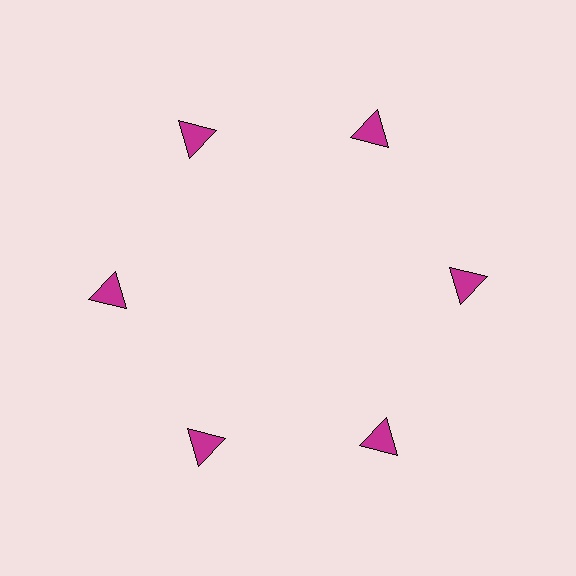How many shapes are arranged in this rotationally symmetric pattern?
There are 6 shapes, arranged in 6 groups of 1.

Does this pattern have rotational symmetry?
Yes, this pattern has 6-fold rotational symmetry. It looks the same after rotating 60 degrees around the center.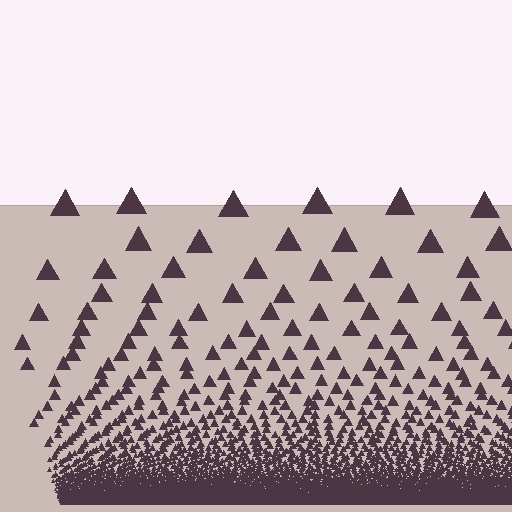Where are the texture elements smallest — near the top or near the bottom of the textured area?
Near the bottom.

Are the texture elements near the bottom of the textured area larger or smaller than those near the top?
Smaller. The gradient is inverted — elements near the bottom are smaller and denser.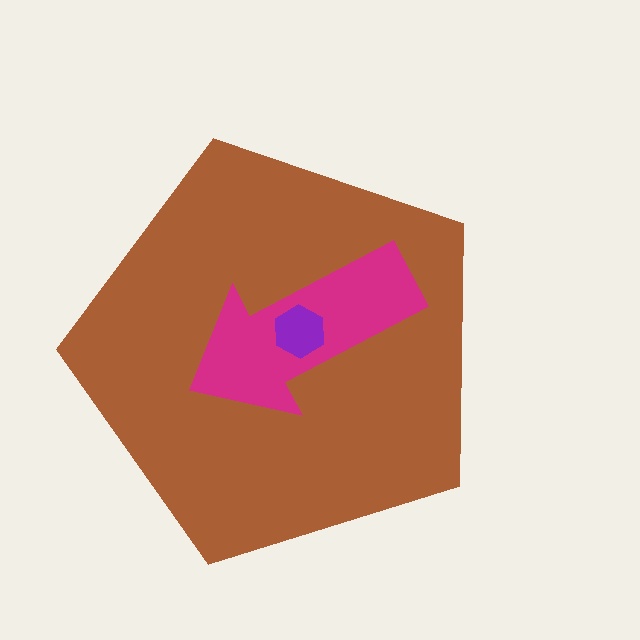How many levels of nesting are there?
3.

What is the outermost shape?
The brown pentagon.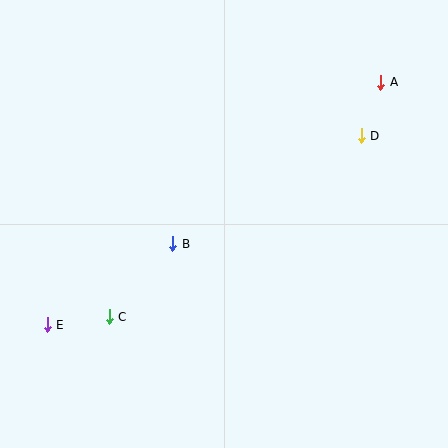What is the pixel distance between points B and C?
The distance between B and C is 97 pixels.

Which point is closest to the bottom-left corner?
Point E is closest to the bottom-left corner.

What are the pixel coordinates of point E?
Point E is at (47, 325).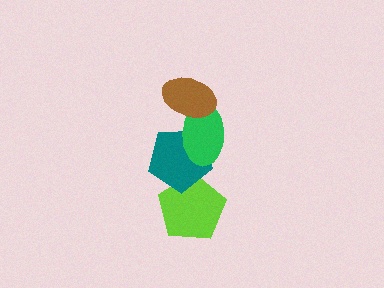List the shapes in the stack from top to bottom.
From top to bottom: the brown ellipse, the green ellipse, the teal pentagon, the lime pentagon.